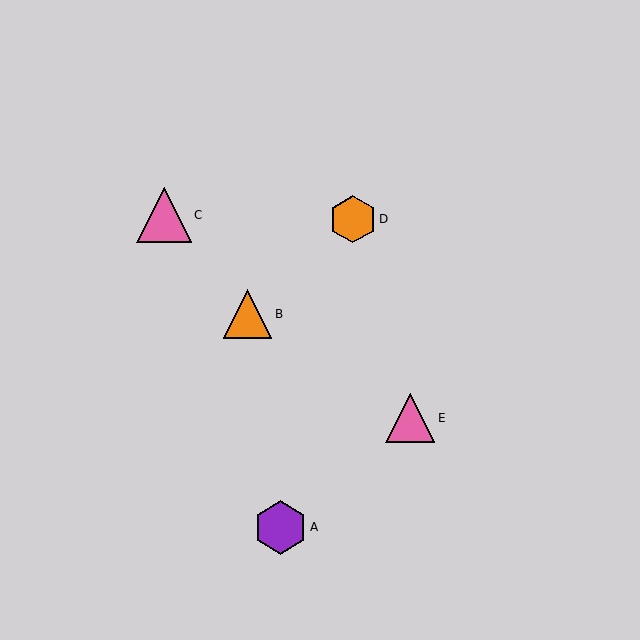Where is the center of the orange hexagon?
The center of the orange hexagon is at (353, 219).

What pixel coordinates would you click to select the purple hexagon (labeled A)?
Click at (281, 527) to select the purple hexagon A.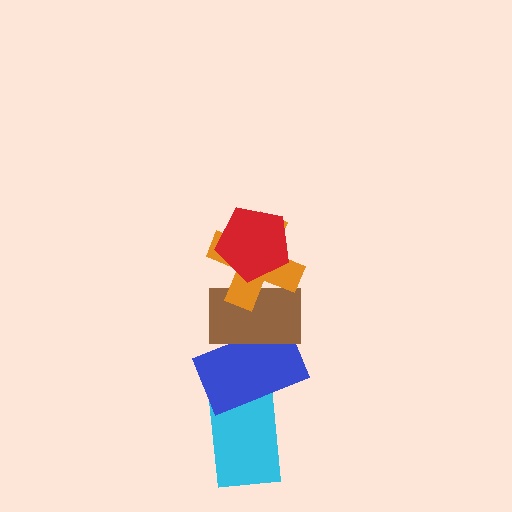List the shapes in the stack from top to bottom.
From top to bottom: the red pentagon, the orange cross, the brown rectangle, the blue rectangle, the cyan rectangle.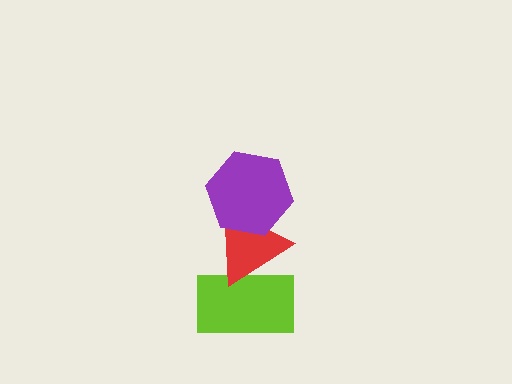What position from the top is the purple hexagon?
The purple hexagon is 1st from the top.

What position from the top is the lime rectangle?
The lime rectangle is 3rd from the top.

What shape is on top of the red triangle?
The purple hexagon is on top of the red triangle.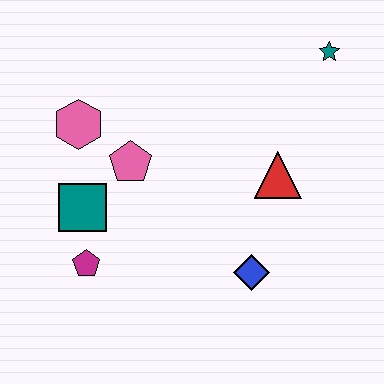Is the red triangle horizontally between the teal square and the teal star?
Yes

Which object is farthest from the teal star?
The magenta pentagon is farthest from the teal star.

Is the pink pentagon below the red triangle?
No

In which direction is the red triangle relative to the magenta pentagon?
The red triangle is to the right of the magenta pentagon.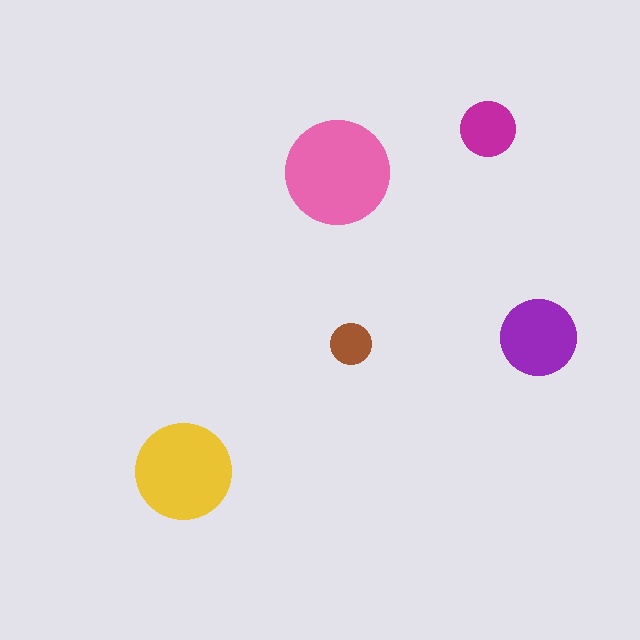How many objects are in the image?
There are 5 objects in the image.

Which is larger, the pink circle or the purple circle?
The pink one.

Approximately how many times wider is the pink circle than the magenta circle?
About 2 times wider.